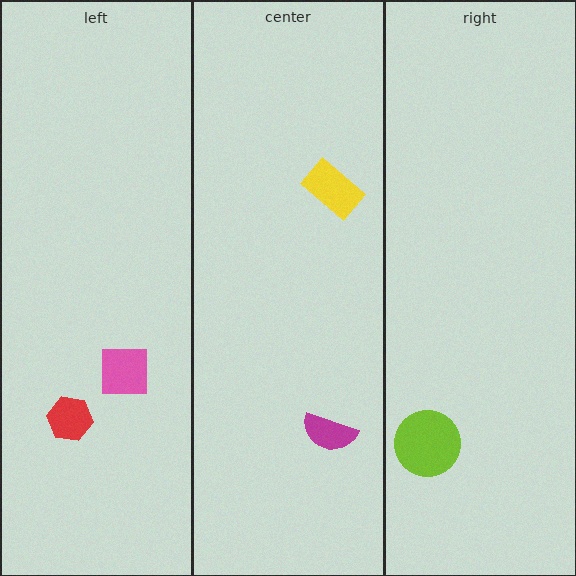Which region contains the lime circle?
The right region.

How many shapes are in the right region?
1.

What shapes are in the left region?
The pink square, the red hexagon.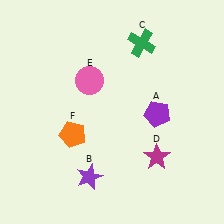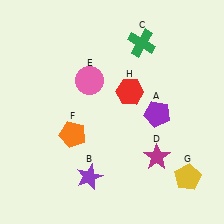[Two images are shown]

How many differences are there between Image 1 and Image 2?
There are 2 differences between the two images.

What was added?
A yellow pentagon (G), a red hexagon (H) were added in Image 2.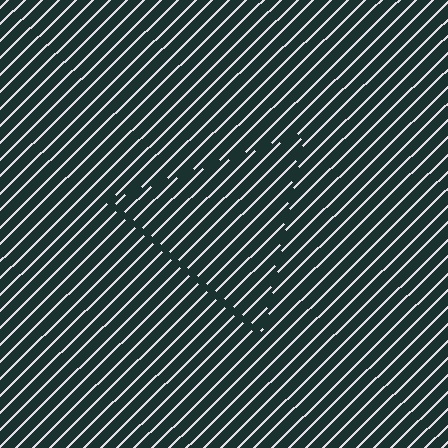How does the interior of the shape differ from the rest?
The interior of the shape contains the same grating, shifted by half a period — the contour is defined by the phase discontinuity where line-ends from the inner and outer gratings abut.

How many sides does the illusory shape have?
3 sides — the line-ends trace a triangle.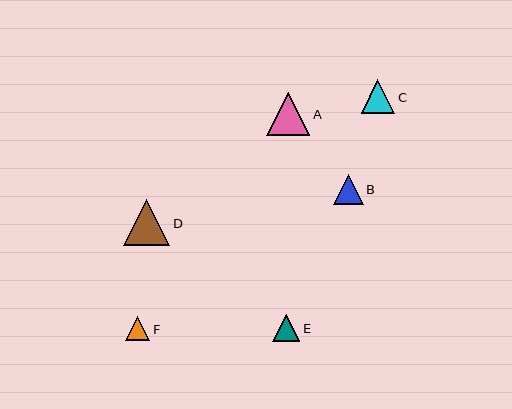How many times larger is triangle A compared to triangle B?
Triangle A is approximately 1.4 times the size of triangle B.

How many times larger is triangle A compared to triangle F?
Triangle A is approximately 1.8 times the size of triangle F.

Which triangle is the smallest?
Triangle F is the smallest with a size of approximately 24 pixels.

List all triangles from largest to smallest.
From largest to smallest: D, A, C, B, E, F.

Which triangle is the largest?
Triangle D is the largest with a size of approximately 46 pixels.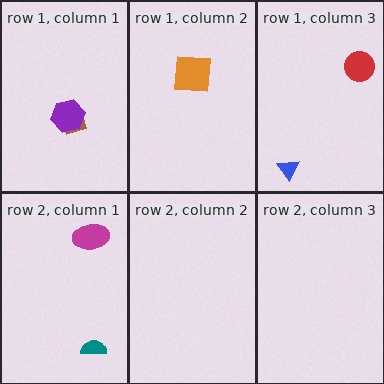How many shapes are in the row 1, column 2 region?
1.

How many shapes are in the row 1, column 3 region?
2.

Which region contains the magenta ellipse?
The row 2, column 1 region.